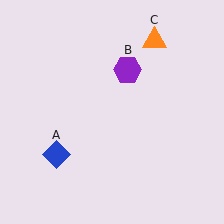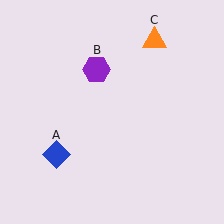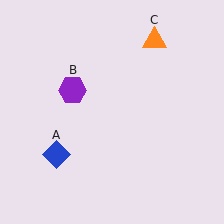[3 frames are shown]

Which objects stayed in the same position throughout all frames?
Blue diamond (object A) and orange triangle (object C) remained stationary.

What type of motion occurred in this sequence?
The purple hexagon (object B) rotated counterclockwise around the center of the scene.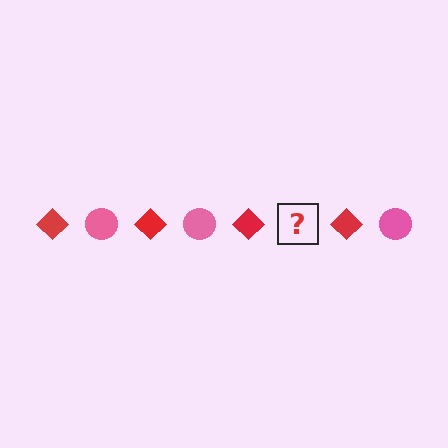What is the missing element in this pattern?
The missing element is a pink circle.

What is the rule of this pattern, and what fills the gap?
The rule is that the pattern alternates between red diamond and pink circle. The gap should be filled with a pink circle.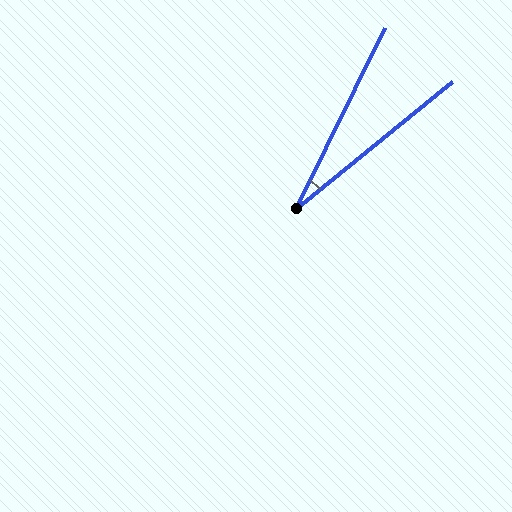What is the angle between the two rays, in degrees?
Approximately 25 degrees.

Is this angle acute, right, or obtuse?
It is acute.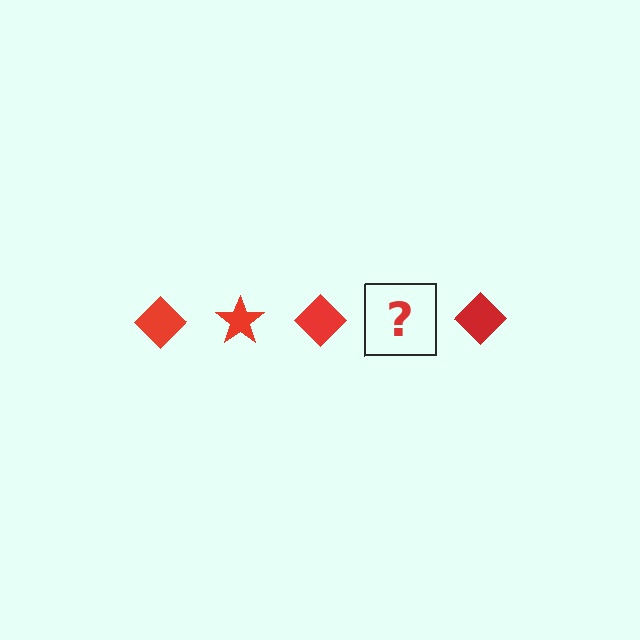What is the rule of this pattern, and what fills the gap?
The rule is that the pattern cycles through diamond, star shapes in red. The gap should be filled with a red star.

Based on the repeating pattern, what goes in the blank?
The blank should be a red star.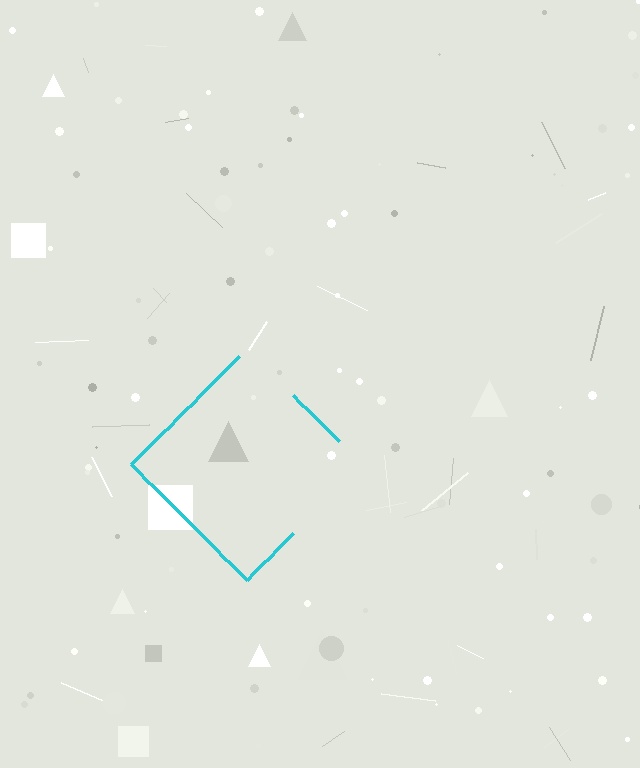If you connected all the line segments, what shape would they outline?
They would outline a diamond.